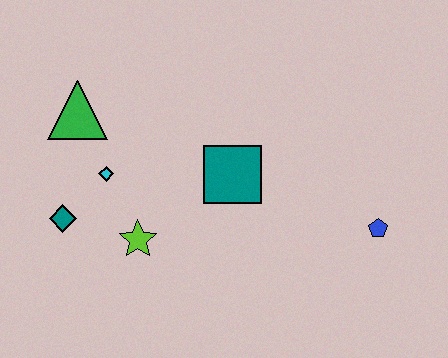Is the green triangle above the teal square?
Yes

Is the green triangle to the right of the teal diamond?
Yes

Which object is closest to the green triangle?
The cyan diamond is closest to the green triangle.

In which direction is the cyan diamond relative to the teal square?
The cyan diamond is to the left of the teal square.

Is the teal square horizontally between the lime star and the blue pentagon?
Yes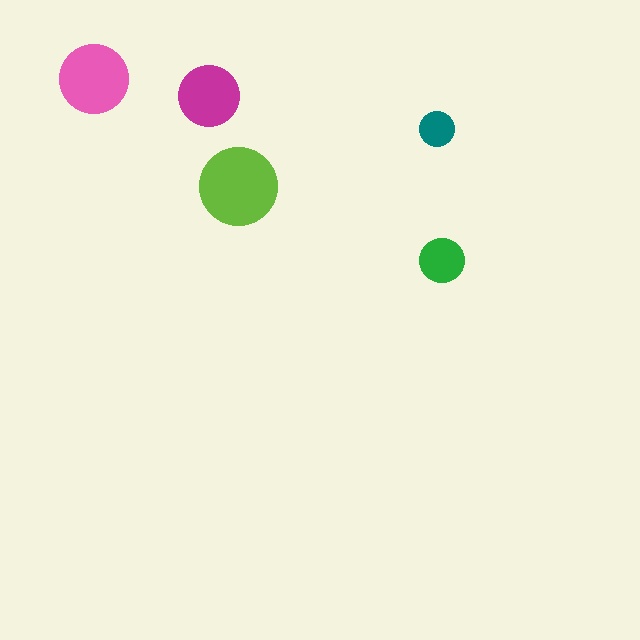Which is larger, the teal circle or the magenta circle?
The magenta one.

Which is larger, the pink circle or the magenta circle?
The pink one.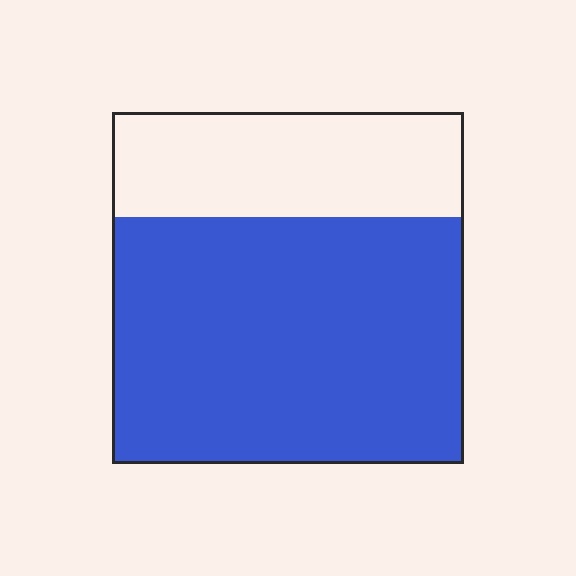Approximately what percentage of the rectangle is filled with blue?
Approximately 70%.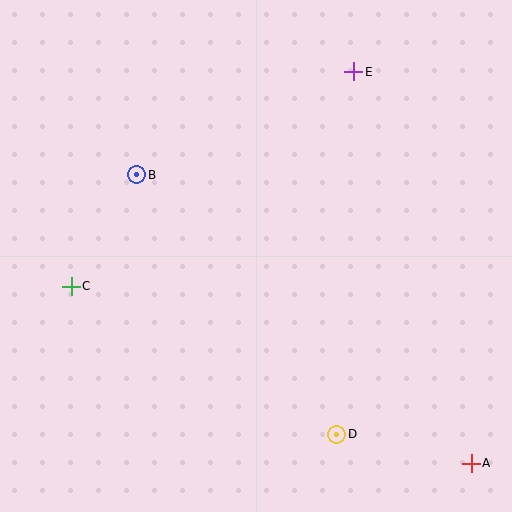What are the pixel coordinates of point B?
Point B is at (137, 175).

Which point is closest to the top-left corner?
Point B is closest to the top-left corner.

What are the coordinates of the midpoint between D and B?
The midpoint between D and B is at (237, 305).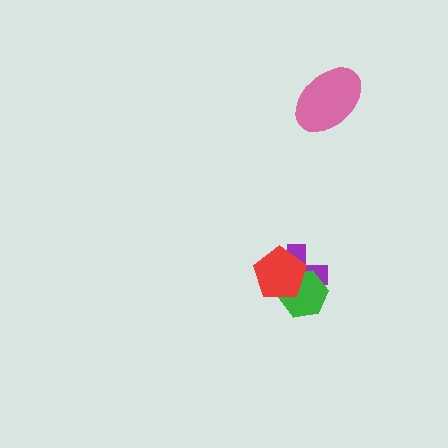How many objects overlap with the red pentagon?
2 objects overlap with the red pentagon.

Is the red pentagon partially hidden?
No, no other shape covers it.